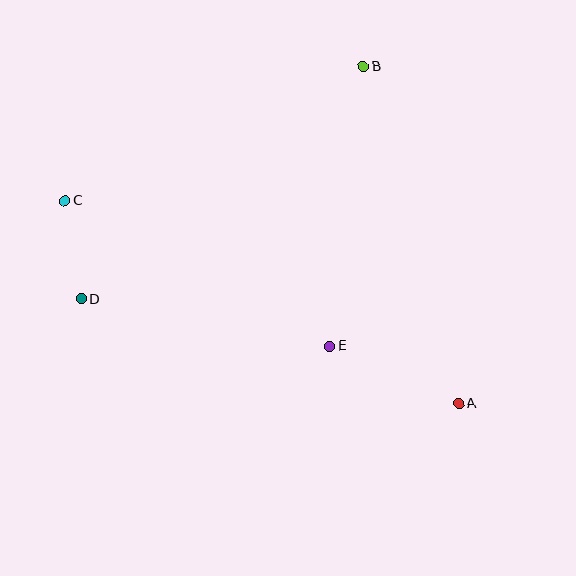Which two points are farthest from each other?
Points A and C are farthest from each other.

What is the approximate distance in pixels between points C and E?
The distance between C and E is approximately 302 pixels.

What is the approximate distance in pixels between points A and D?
The distance between A and D is approximately 391 pixels.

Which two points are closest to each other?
Points C and D are closest to each other.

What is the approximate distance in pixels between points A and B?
The distance between A and B is approximately 350 pixels.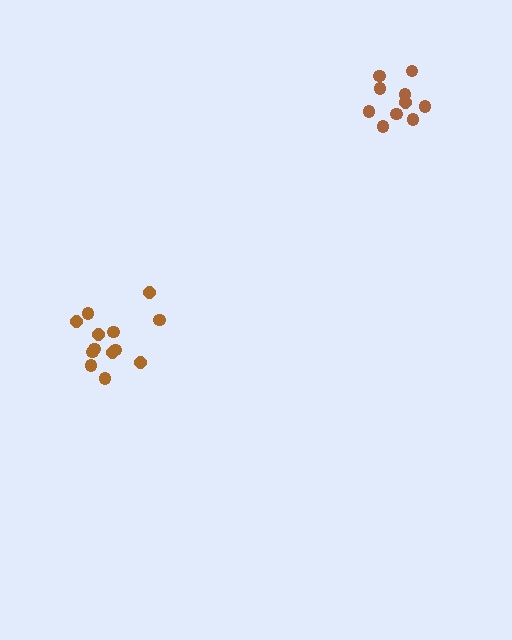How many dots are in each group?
Group 1: 10 dots, Group 2: 13 dots (23 total).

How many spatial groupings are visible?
There are 2 spatial groupings.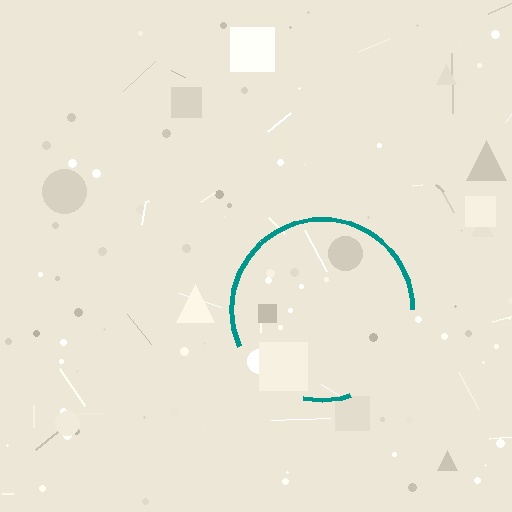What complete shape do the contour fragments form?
The contour fragments form a circle.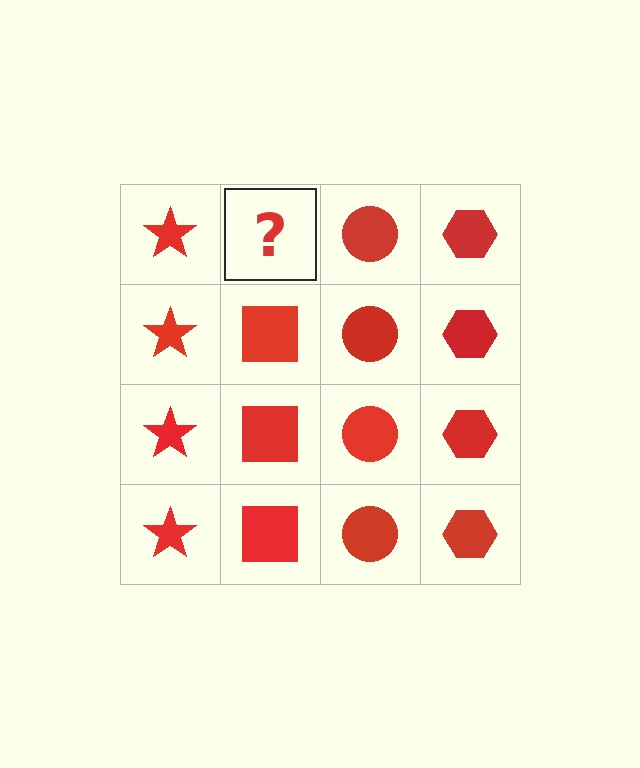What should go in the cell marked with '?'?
The missing cell should contain a red square.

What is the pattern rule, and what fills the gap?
The rule is that each column has a consistent shape. The gap should be filled with a red square.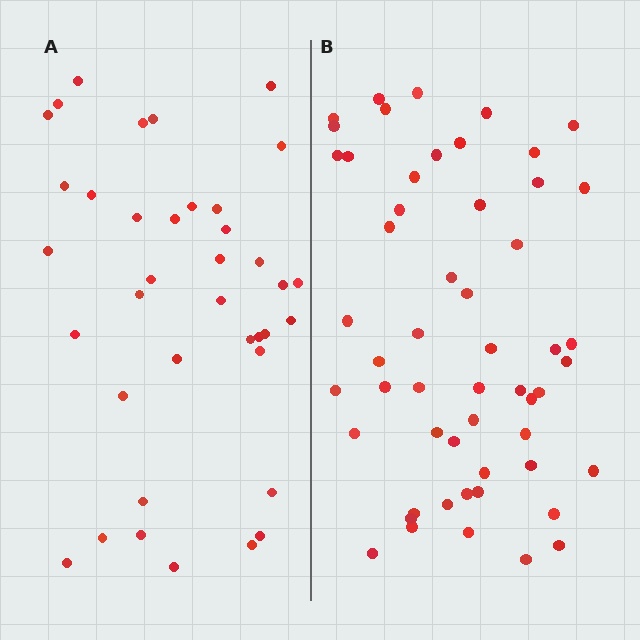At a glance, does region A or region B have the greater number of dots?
Region B (the right region) has more dots.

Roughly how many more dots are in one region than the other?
Region B has approximately 15 more dots than region A.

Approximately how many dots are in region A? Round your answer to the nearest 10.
About 40 dots. (The exact count is 38, which rounds to 40.)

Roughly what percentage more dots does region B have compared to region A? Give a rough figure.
About 40% more.